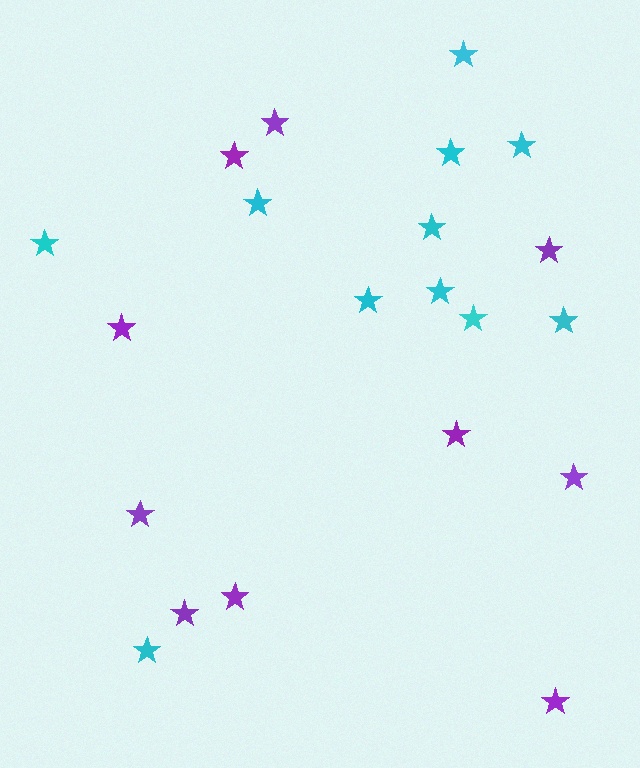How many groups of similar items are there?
There are 2 groups: one group of purple stars (10) and one group of cyan stars (11).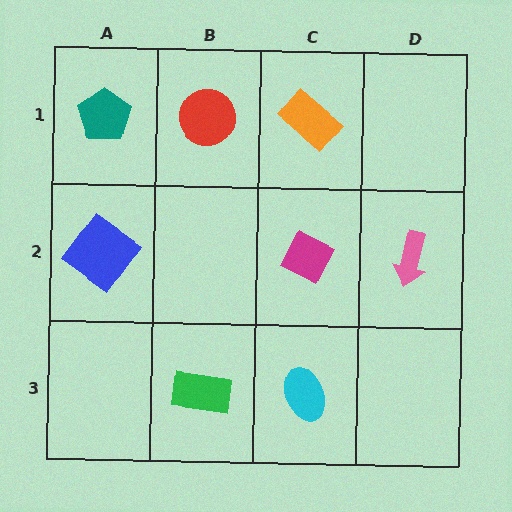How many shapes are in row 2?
3 shapes.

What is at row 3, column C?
A cyan ellipse.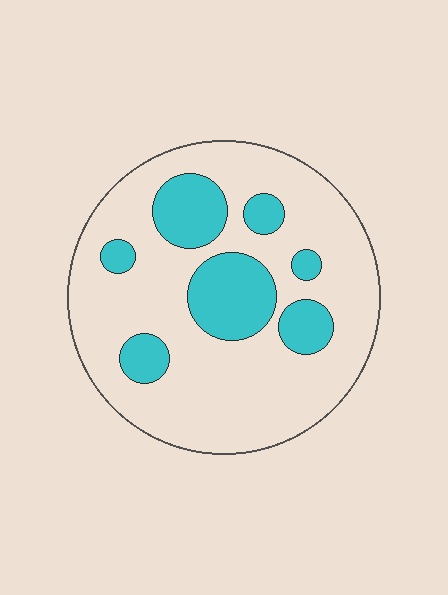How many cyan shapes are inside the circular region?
7.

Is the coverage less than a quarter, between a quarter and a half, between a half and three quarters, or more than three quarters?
Less than a quarter.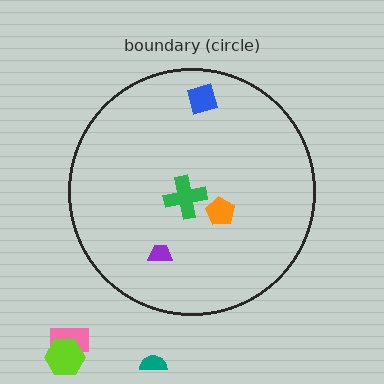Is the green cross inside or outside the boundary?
Inside.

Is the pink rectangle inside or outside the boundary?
Outside.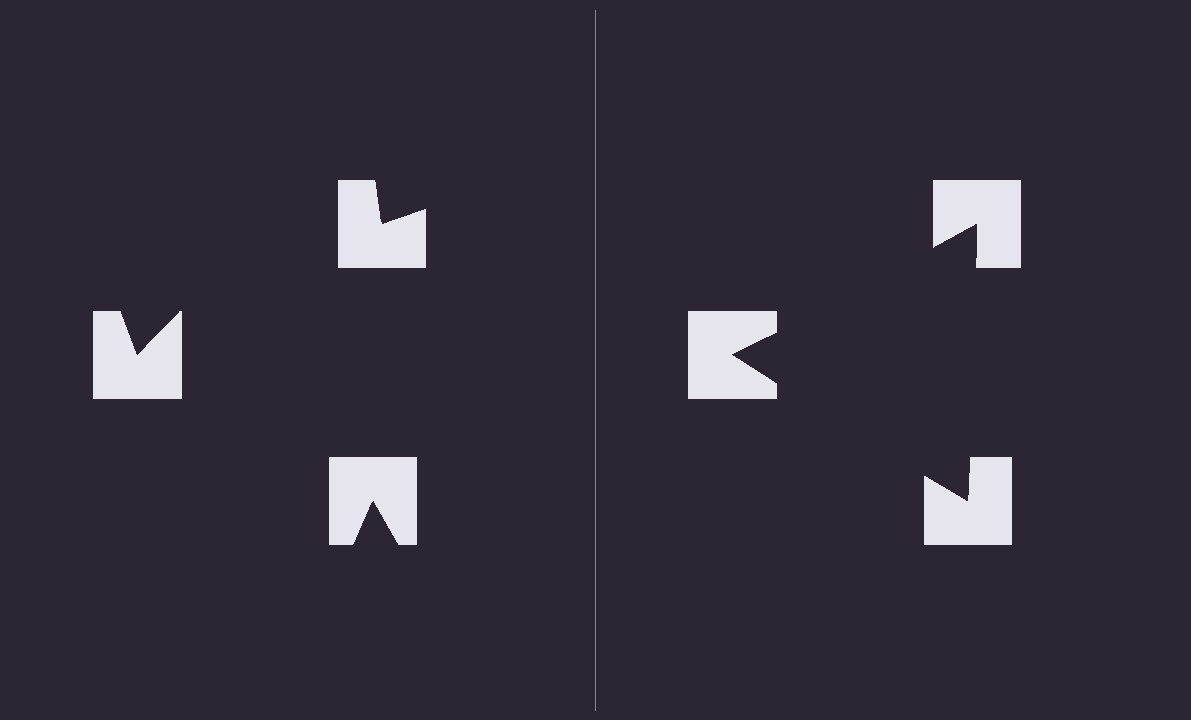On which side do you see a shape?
An illusory triangle appears on the right side. On the left side the wedge cuts are rotated, so no coherent shape forms.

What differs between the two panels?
The notched squares are positioned identically on both sides; only the wedge orientations differ. On the right they align to a triangle; on the left they are misaligned.